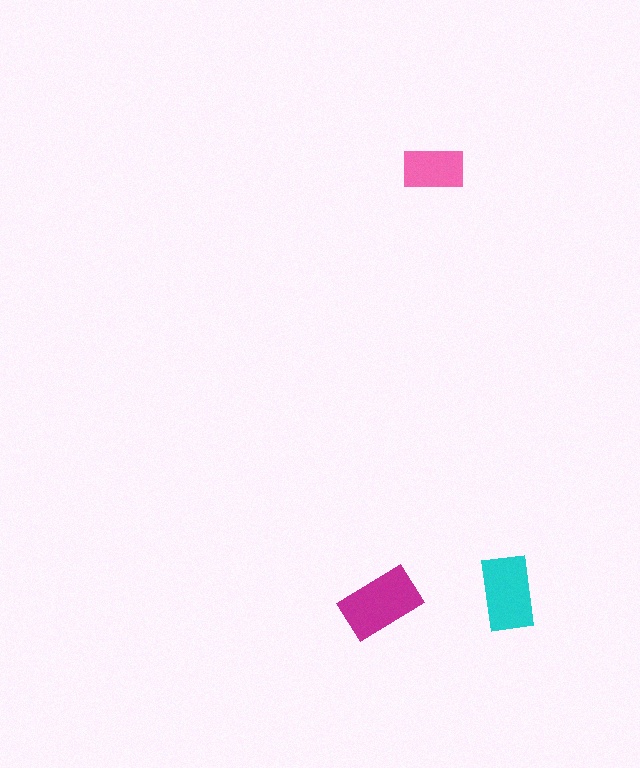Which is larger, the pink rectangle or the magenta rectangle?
The magenta one.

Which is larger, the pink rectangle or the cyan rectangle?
The cyan one.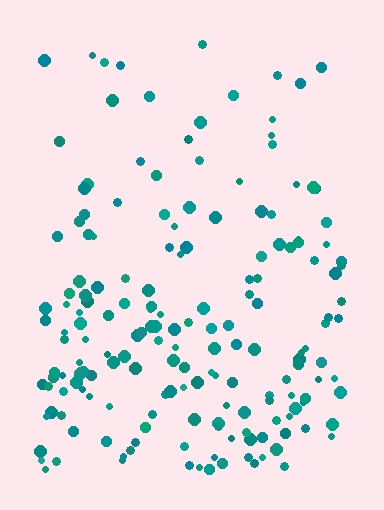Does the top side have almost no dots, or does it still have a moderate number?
Still a moderate number, just noticeably fewer than the bottom.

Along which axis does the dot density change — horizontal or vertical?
Vertical.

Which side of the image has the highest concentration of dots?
The bottom.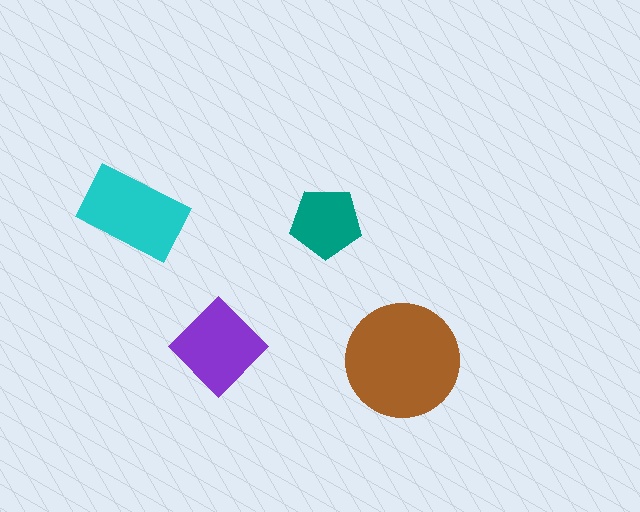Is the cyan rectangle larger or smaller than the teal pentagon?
Larger.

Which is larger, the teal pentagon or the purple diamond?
The purple diamond.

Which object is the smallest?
The teal pentagon.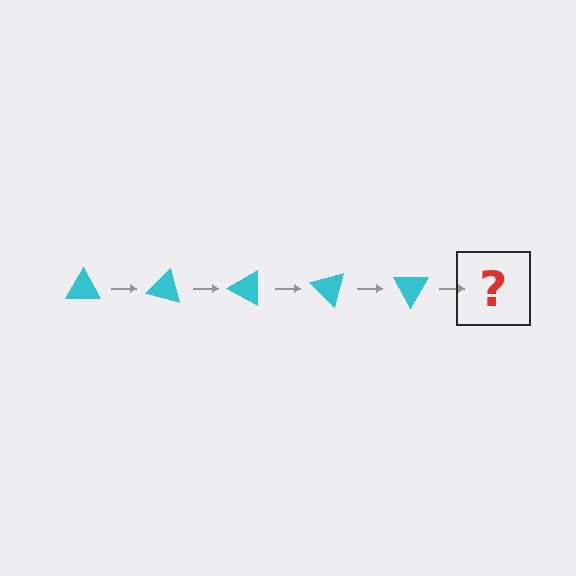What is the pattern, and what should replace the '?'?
The pattern is that the triangle rotates 15 degrees each step. The '?' should be a cyan triangle rotated 75 degrees.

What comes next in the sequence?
The next element should be a cyan triangle rotated 75 degrees.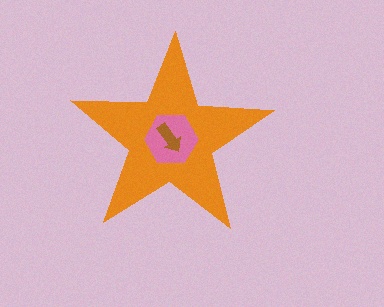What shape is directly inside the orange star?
The pink hexagon.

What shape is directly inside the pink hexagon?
The brown arrow.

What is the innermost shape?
The brown arrow.